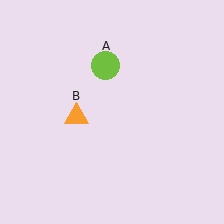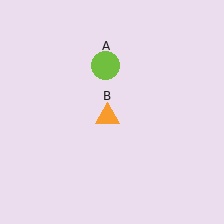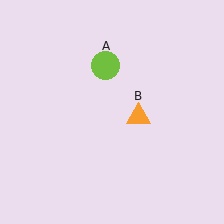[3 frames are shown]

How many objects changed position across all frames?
1 object changed position: orange triangle (object B).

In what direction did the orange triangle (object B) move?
The orange triangle (object B) moved right.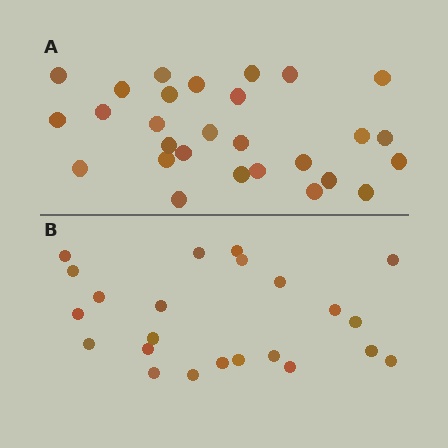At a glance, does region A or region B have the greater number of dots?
Region A (the top region) has more dots.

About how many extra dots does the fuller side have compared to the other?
Region A has about 5 more dots than region B.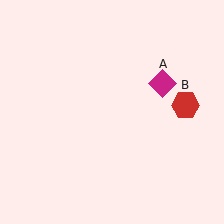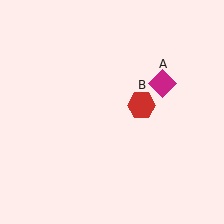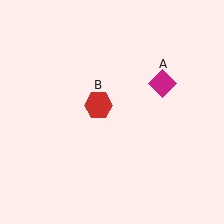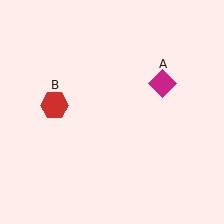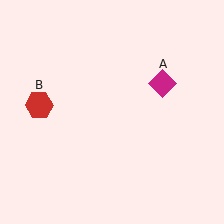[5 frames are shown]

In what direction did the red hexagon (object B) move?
The red hexagon (object B) moved left.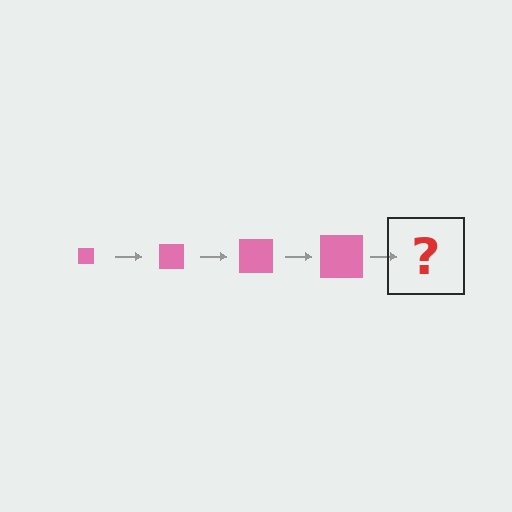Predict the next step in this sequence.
The next step is a pink square, larger than the previous one.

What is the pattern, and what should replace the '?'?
The pattern is that the square gets progressively larger each step. The '?' should be a pink square, larger than the previous one.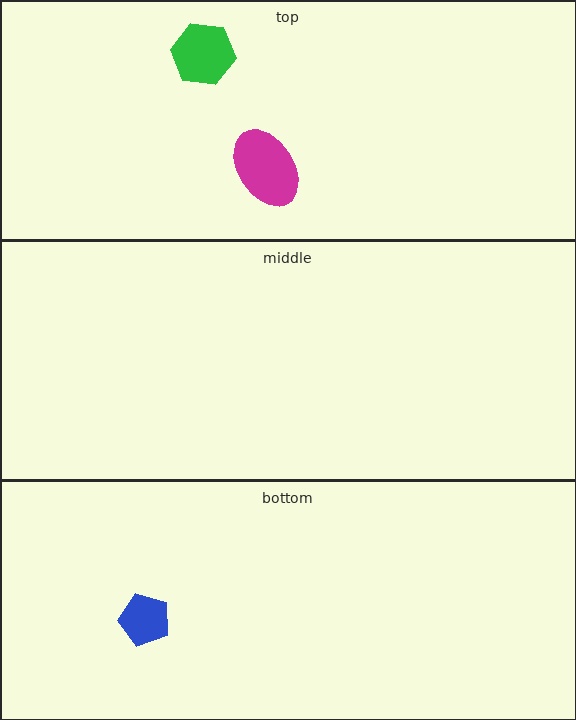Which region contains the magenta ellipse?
The top region.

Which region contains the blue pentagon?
The bottom region.